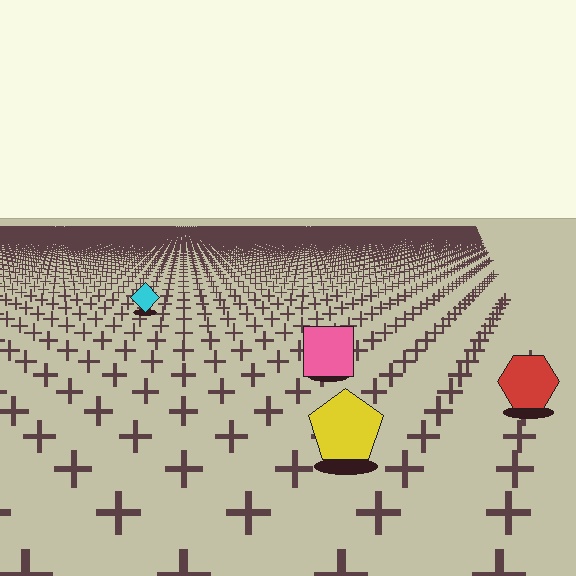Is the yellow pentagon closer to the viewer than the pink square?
Yes. The yellow pentagon is closer — you can tell from the texture gradient: the ground texture is coarser near it.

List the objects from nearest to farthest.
From nearest to farthest: the yellow pentagon, the red hexagon, the pink square, the cyan diamond.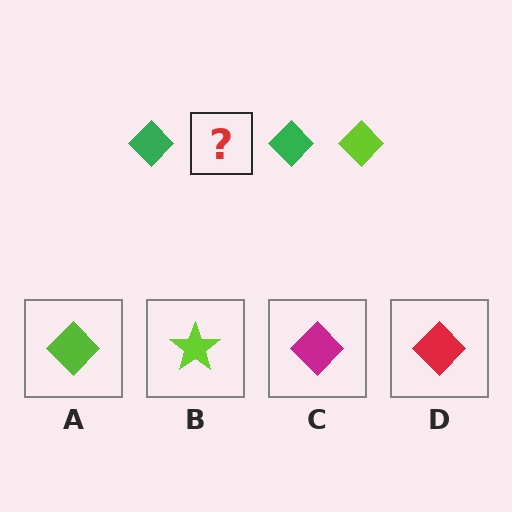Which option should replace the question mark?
Option A.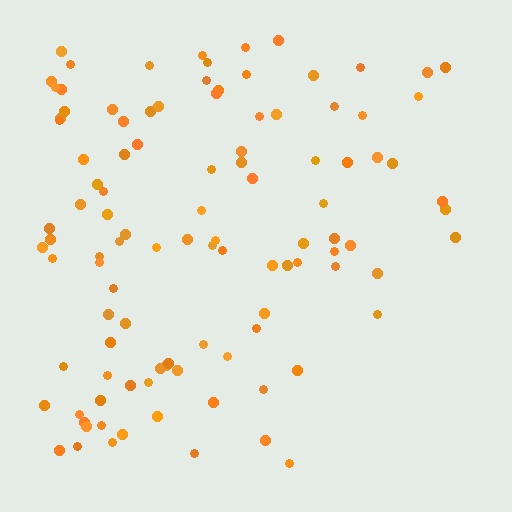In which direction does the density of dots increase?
From right to left, with the left side densest.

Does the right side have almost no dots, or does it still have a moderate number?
Still a moderate number, just noticeably fewer than the left.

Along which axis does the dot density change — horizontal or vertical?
Horizontal.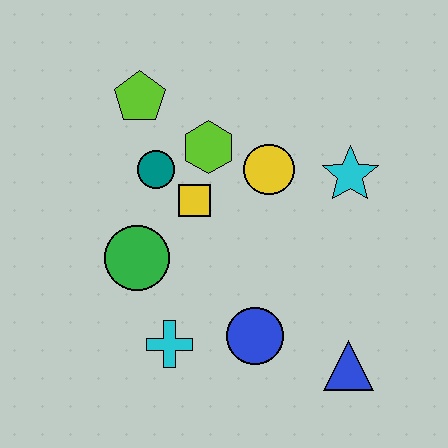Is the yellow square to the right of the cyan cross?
Yes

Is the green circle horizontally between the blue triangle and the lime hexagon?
No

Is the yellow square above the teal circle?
No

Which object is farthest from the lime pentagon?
The blue triangle is farthest from the lime pentagon.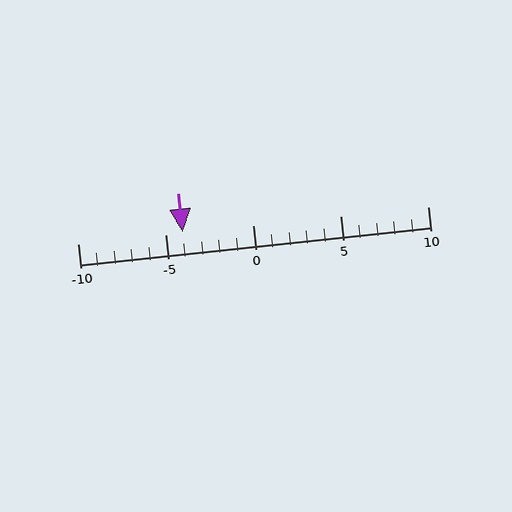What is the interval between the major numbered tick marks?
The major tick marks are spaced 5 units apart.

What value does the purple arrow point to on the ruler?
The purple arrow points to approximately -4.